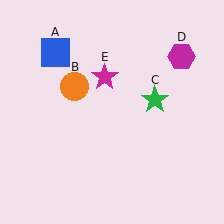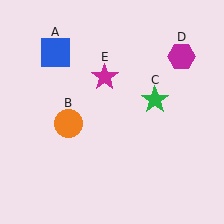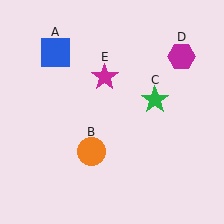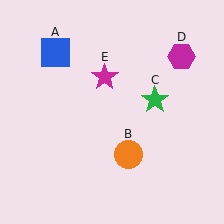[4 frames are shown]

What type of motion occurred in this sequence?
The orange circle (object B) rotated counterclockwise around the center of the scene.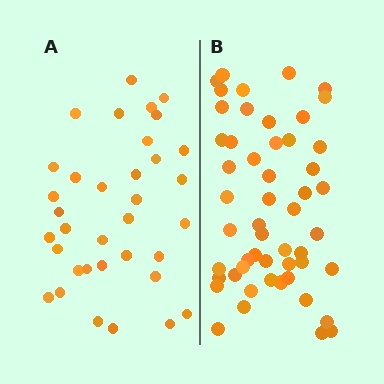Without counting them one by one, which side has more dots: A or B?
Region B (the right region) has more dots.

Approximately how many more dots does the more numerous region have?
Region B has approximately 15 more dots than region A.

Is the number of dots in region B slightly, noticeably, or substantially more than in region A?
Region B has substantially more. The ratio is roughly 1.5 to 1.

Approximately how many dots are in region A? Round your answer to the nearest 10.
About 40 dots. (The exact count is 35, which rounds to 40.)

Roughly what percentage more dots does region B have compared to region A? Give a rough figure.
About 50% more.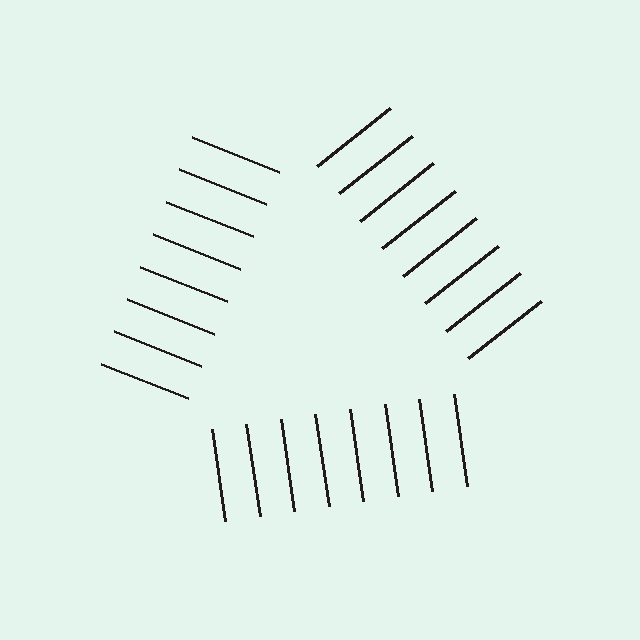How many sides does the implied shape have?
3 sides — the line-ends trace a triangle.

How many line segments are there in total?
24 — 8 along each of the 3 edges.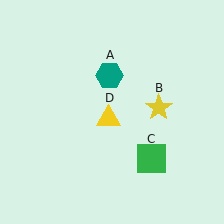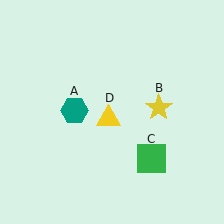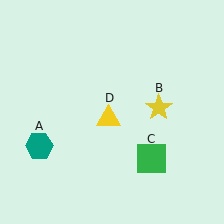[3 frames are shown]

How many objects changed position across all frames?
1 object changed position: teal hexagon (object A).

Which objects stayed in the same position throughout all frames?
Yellow star (object B) and green square (object C) and yellow triangle (object D) remained stationary.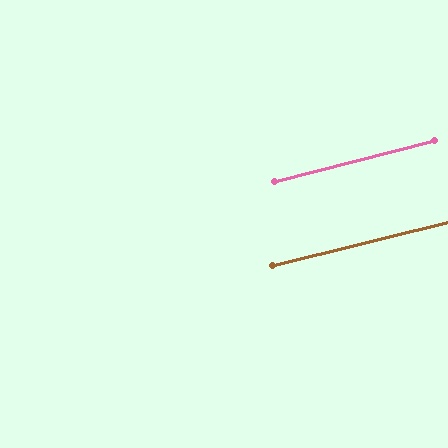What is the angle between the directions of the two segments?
Approximately 1 degree.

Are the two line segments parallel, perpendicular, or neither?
Parallel — their directions differ by only 0.7°.